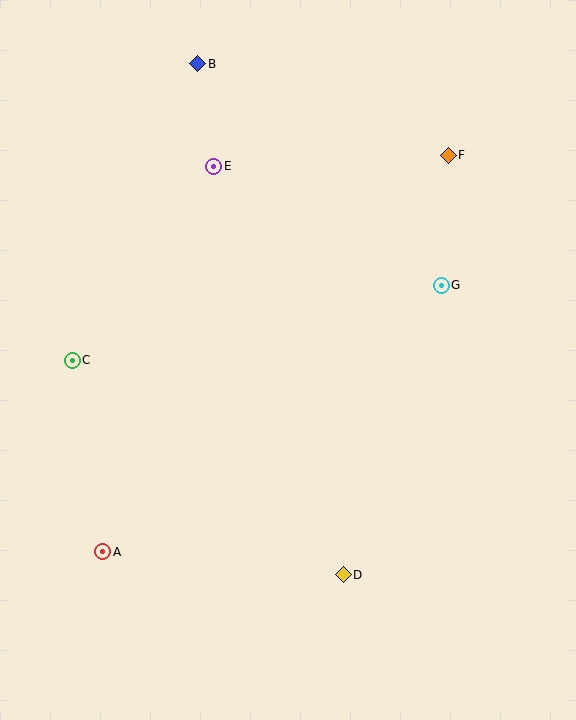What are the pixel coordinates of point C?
Point C is at (72, 360).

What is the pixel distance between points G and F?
The distance between G and F is 131 pixels.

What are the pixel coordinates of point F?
Point F is at (448, 155).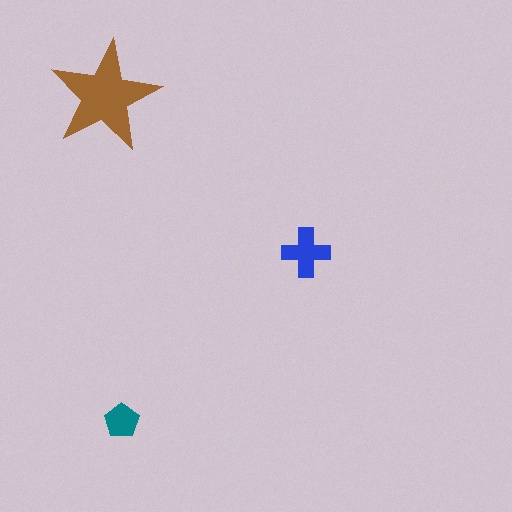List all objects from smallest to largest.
The teal pentagon, the blue cross, the brown star.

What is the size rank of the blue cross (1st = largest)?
2nd.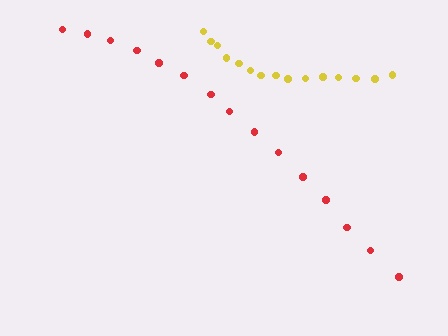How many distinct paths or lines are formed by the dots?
There are 2 distinct paths.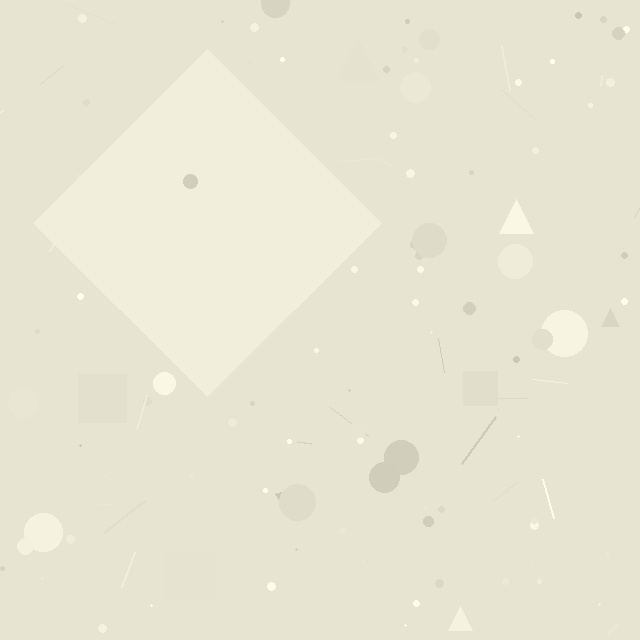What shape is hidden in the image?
A diamond is hidden in the image.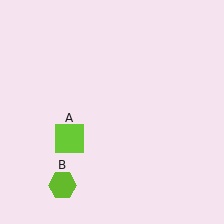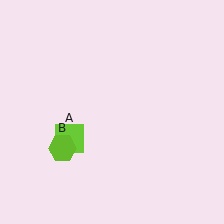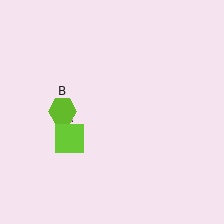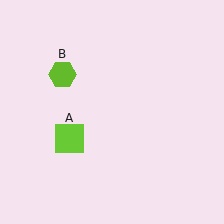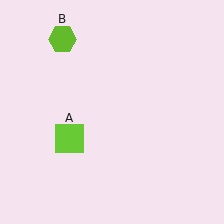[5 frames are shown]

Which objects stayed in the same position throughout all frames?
Lime square (object A) remained stationary.